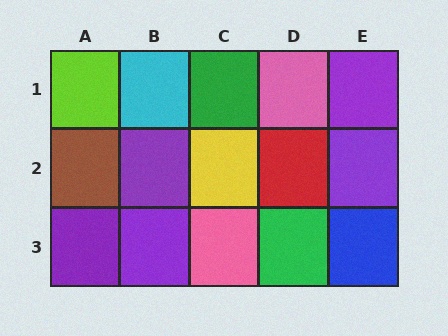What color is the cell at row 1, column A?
Lime.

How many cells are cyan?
1 cell is cyan.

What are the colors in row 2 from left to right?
Brown, purple, yellow, red, purple.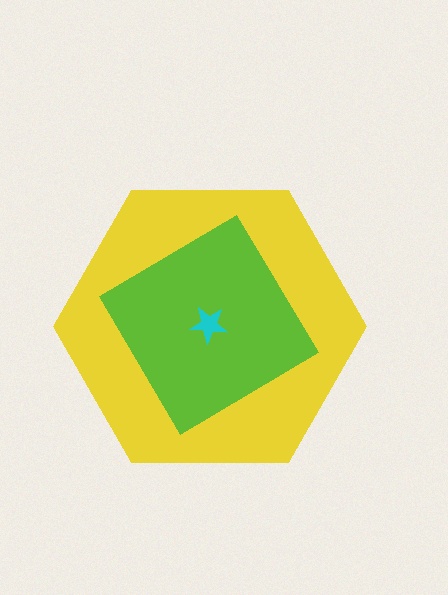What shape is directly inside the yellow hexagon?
The lime diamond.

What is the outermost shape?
The yellow hexagon.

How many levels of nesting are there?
3.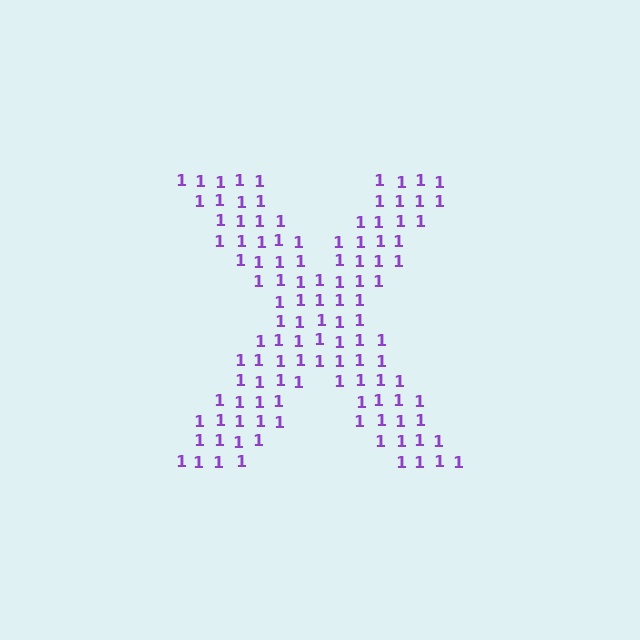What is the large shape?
The large shape is the letter X.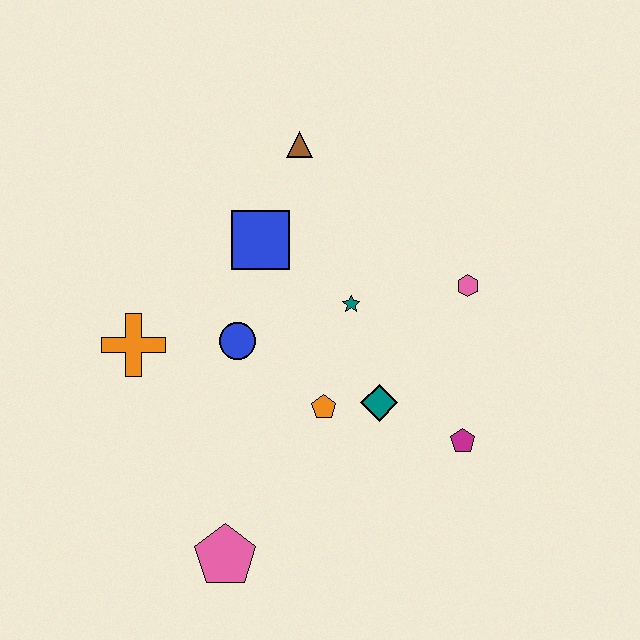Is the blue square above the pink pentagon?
Yes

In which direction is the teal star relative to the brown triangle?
The teal star is below the brown triangle.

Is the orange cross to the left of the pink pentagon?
Yes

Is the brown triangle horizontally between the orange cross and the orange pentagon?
Yes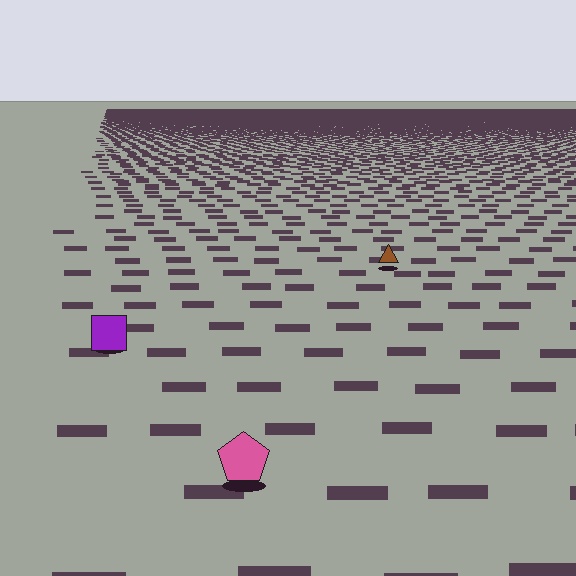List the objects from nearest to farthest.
From nearest to farthest: the pink pentagon, the purple square, the brown triangle.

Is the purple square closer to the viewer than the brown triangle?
Yes. The purple square is closer — you can tell from the texture gradient: the ground texture is coarser near it.